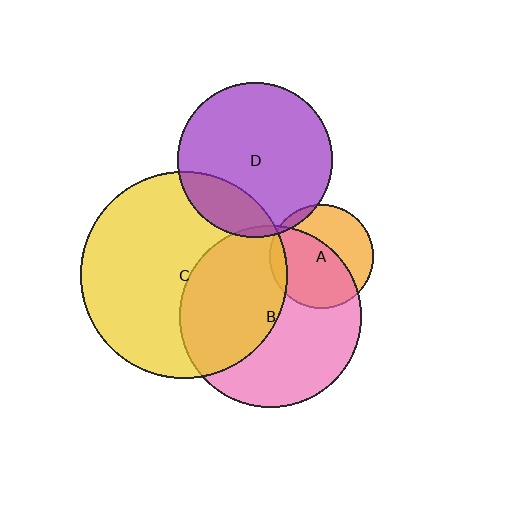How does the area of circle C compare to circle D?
Approximately 1.8 times.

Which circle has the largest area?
Circle C (yellow).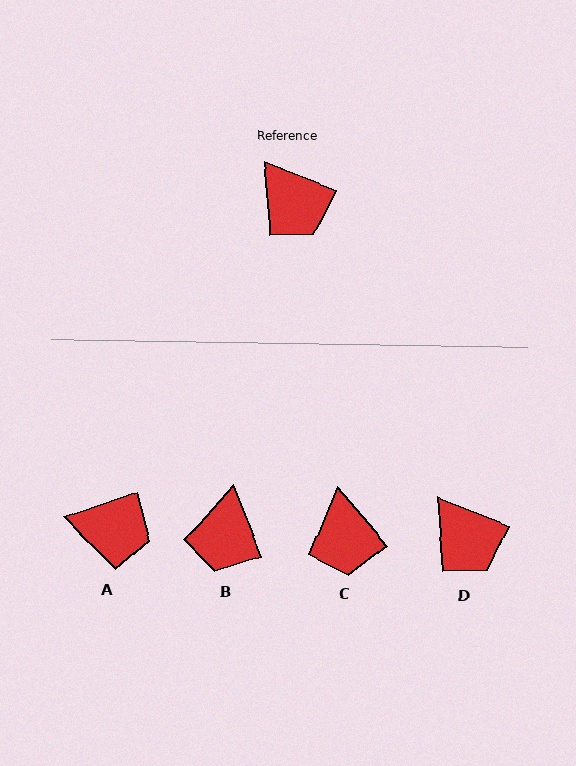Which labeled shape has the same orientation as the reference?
D.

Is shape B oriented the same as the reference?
No, it is off by about 47 degrees.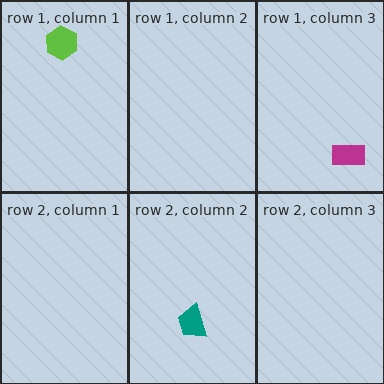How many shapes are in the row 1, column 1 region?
1.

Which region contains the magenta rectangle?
The row 1, column 3 region.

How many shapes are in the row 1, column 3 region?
1.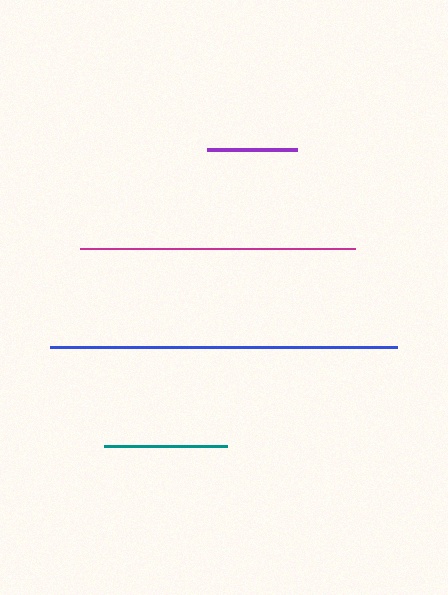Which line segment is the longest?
The blue line is the longest at approximately 347 pixels.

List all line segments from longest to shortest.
From longest to shortest: blue, magenta, teal, purple.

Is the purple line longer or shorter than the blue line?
The blue line is longer than the purple line.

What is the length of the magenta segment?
The magenta segment is approximately 275 pixels long.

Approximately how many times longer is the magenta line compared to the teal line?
The magenta line is approximately 2.2 times the length of the teal line.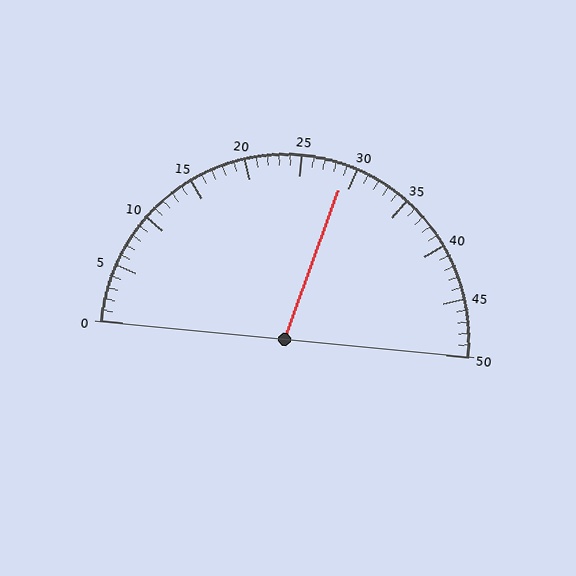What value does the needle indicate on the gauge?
The needle indicates approximately 29.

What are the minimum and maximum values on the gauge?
The gauge ranges from 0 to 50.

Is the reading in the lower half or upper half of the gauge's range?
The reading is in the upper half of the range (0 to 50).